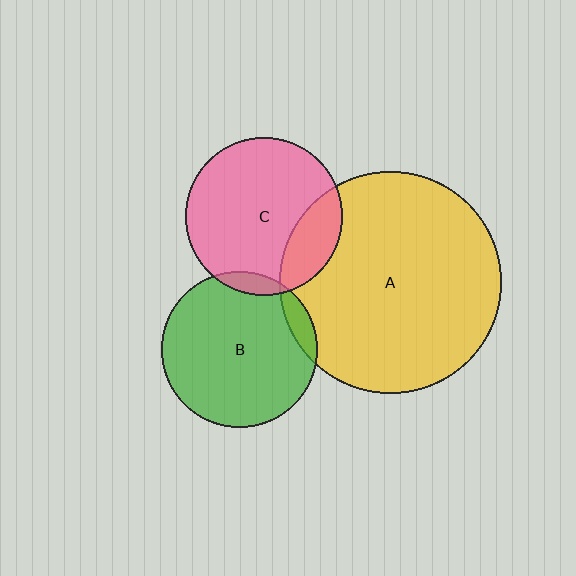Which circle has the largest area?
Circle A (yellow).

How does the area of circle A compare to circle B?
Approximately 2.0 times.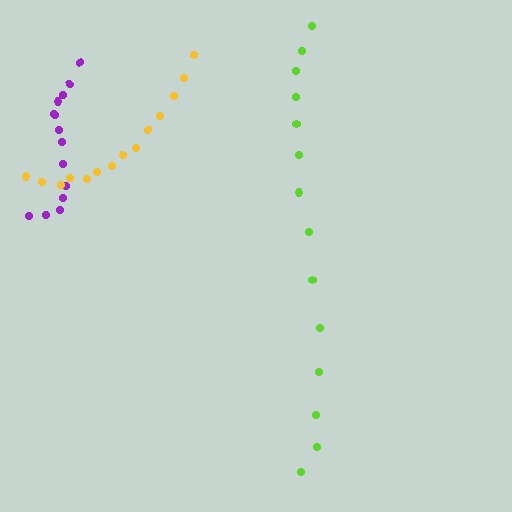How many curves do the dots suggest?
There are 3 distinct paths.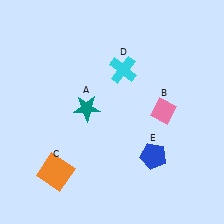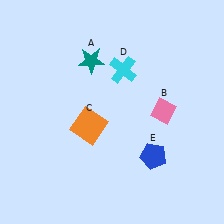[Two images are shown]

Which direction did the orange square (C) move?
The orange square (C) moved up.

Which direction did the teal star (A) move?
The teal star (A) moved up.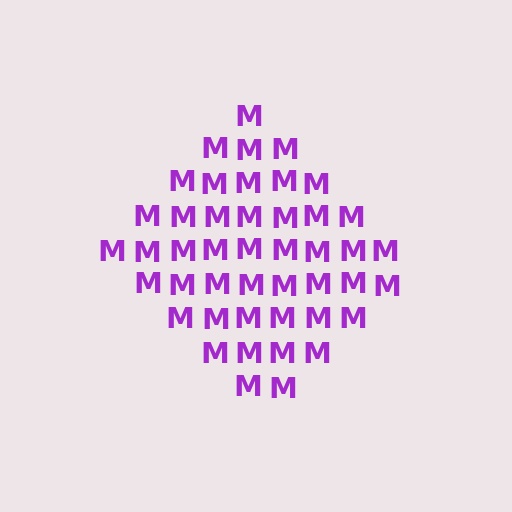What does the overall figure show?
The overall figure shows a diamond.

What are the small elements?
The small elements are letter M's.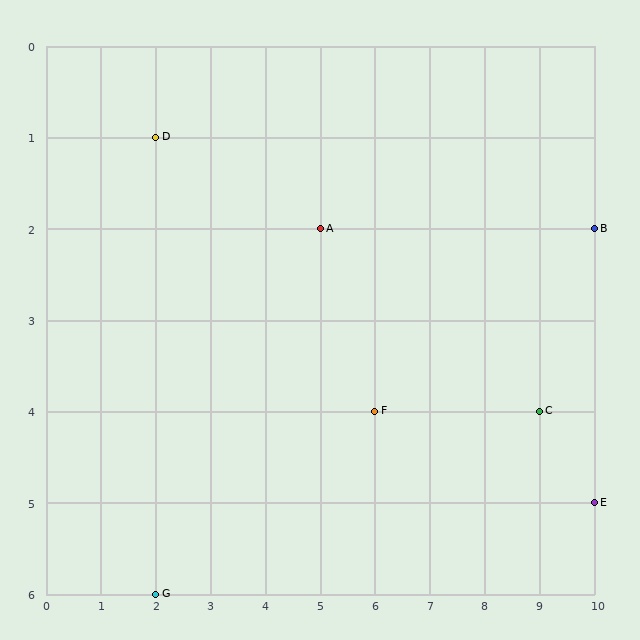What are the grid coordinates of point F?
Point F is at grid coordinates (6, 4).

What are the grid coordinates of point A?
Point A is at grid coordinates (5, 2).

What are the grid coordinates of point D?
Point D is at grid coordinates (2, 1).